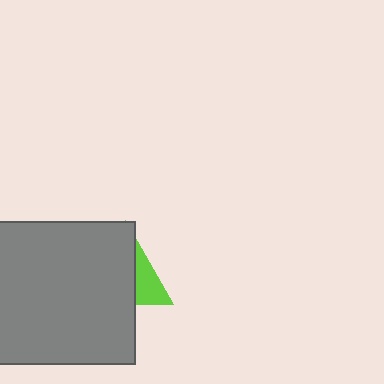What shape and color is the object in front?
The object in front is a gray square.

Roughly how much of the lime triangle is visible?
A small part of it is visible (roughly 31%).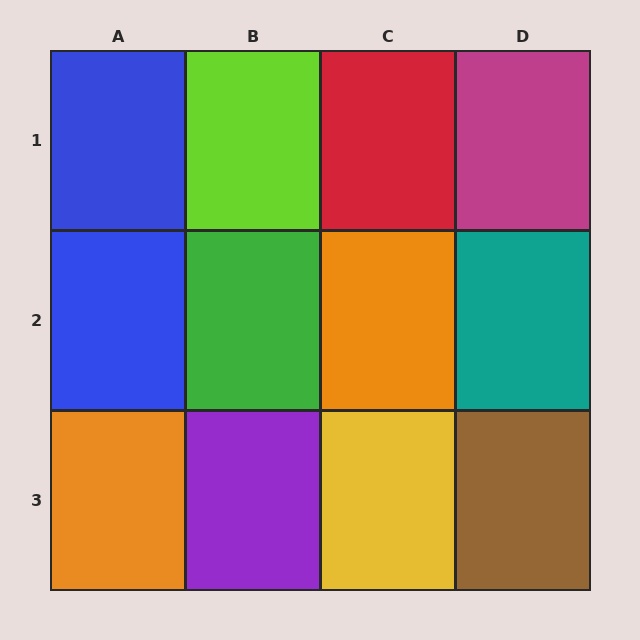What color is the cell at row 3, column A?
Orange.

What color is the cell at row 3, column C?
Yellow.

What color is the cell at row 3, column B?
Purple.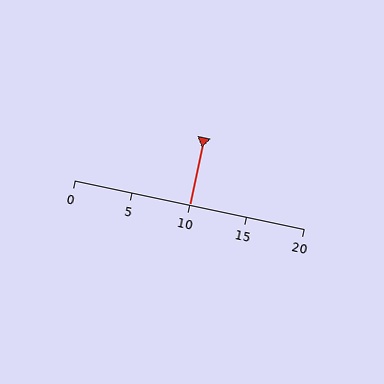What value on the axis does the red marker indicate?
The marker indicates approximately 10.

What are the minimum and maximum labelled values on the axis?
The axis runs from 0 to 20.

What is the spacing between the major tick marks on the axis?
The major ticks are spaced 5 apart.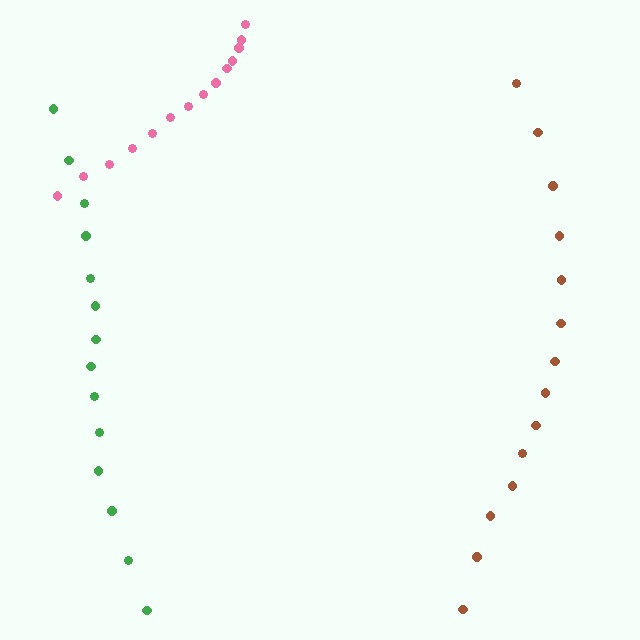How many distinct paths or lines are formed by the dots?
There are 3 distinct paths.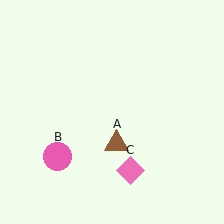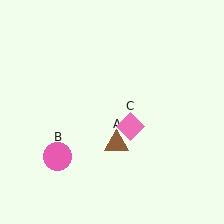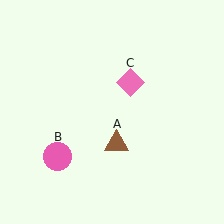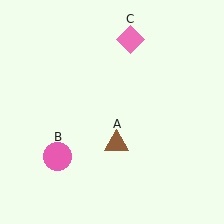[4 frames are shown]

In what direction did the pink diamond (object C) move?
The pink diamond (object C) moved up.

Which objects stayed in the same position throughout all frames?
Brown triangle (object A) and pink circle (object B) remained stationary.